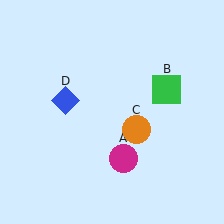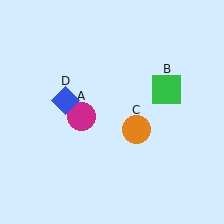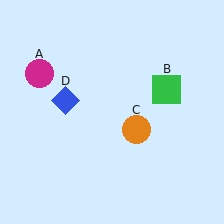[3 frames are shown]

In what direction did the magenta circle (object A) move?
The magenta circle (object A) moved up and to the left.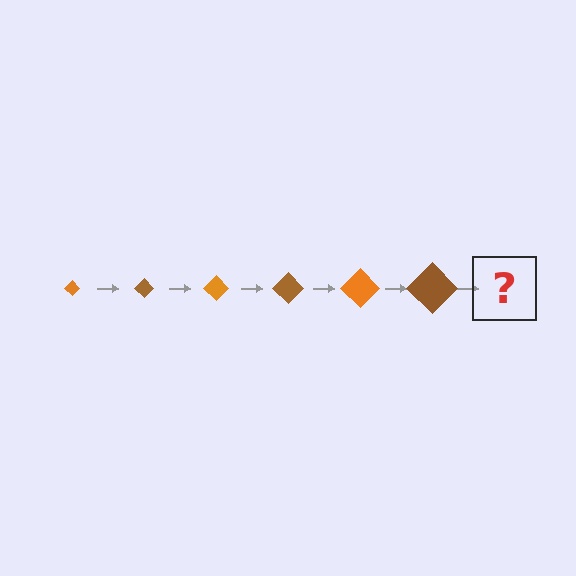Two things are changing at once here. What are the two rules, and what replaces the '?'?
The two rules are that the diamond grows larger each step and the color cycles through orange and brown. The '?' should be an orange diamond, larger than the previous one.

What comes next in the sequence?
The next element should be an orange diamond, larger than the previous one.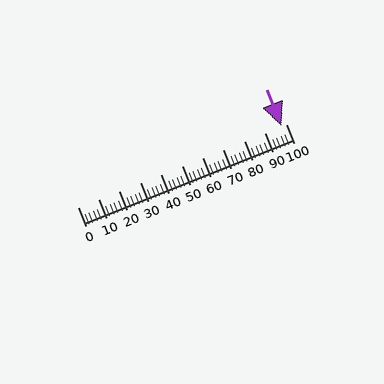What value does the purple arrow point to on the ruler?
The purple arrow points to approximately 98.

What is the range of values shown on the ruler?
The ruler shows values from 0 to 100.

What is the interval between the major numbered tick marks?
The major tick marks are spaced 10 units apart.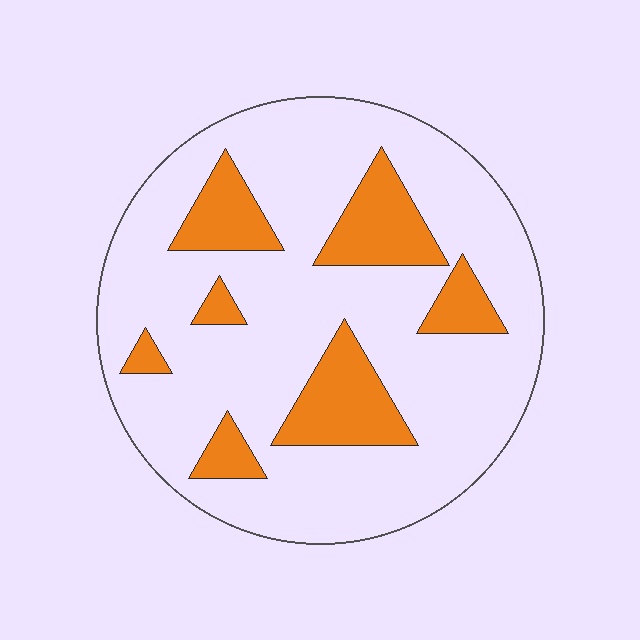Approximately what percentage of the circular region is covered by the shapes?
Approximately 20%.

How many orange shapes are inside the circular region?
7.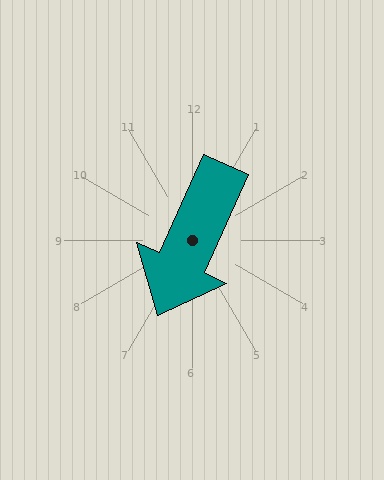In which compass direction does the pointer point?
Southwest.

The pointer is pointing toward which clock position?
Roughly 7 o'clock.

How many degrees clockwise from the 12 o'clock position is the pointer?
Approximately 204 degrees.